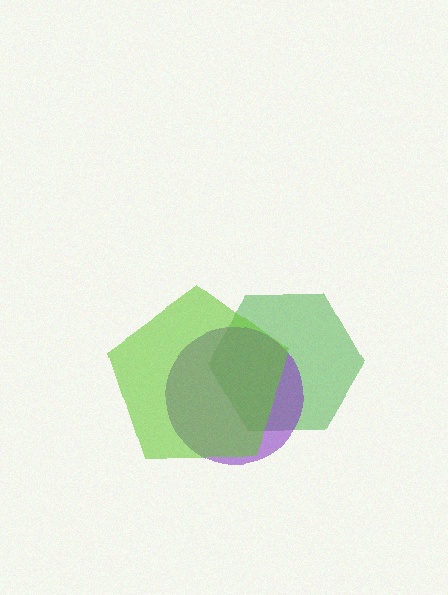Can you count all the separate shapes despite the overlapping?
Yes, there are 3 separate shapes.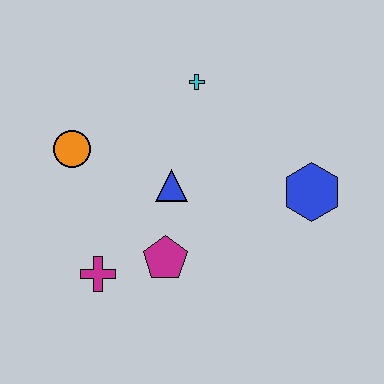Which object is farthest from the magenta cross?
The blue hexagon is farthest from the magenta cross.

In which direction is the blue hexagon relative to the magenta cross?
The blue hexagon is to the right of the magenta cross.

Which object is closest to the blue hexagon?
The blue triangle is closest to the blue hexagon.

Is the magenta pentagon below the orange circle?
Yes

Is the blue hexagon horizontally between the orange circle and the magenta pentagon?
No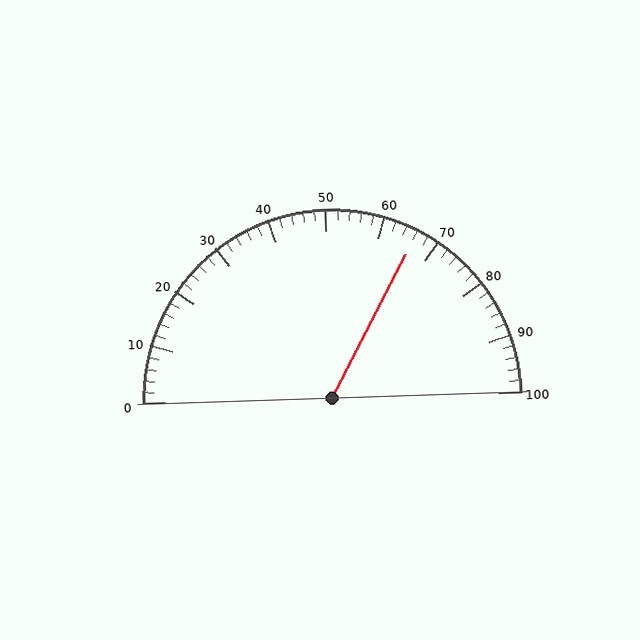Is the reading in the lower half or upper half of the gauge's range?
The reading is in the upper half of the range (0 to 100).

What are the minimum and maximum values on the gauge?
The gauge ranges from 0 to 100.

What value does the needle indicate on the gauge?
The needle indicates approximately 66.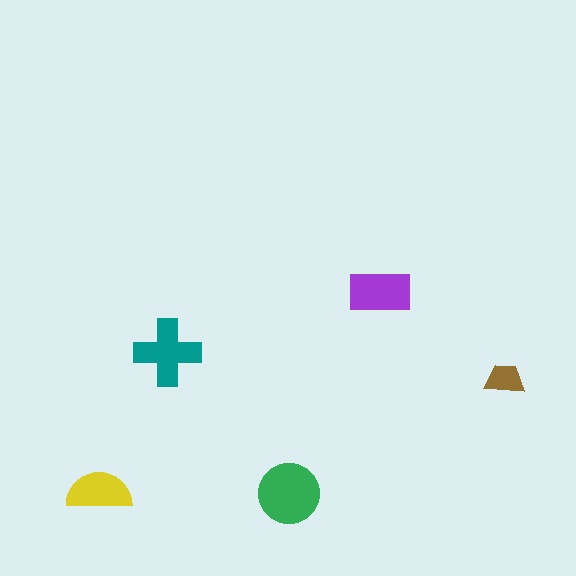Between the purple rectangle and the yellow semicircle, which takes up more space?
The purple rectangle.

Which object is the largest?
The green circle.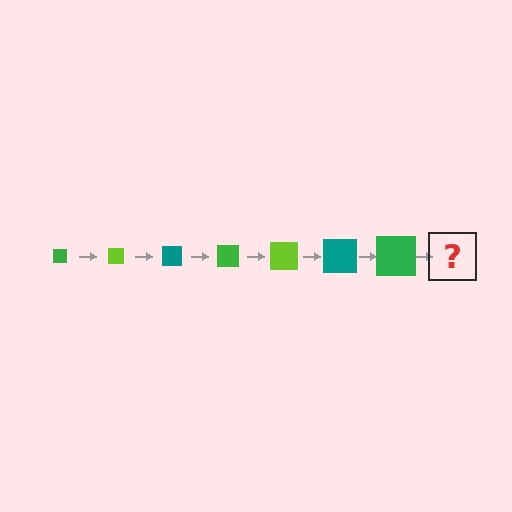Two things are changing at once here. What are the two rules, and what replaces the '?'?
The two rules are that the square grows larger each step and the color cycles through green, lime, and teal. The '?' should be a lime square, larger than the previous one.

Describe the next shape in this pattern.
It should be a lime square, larger than the previous one.